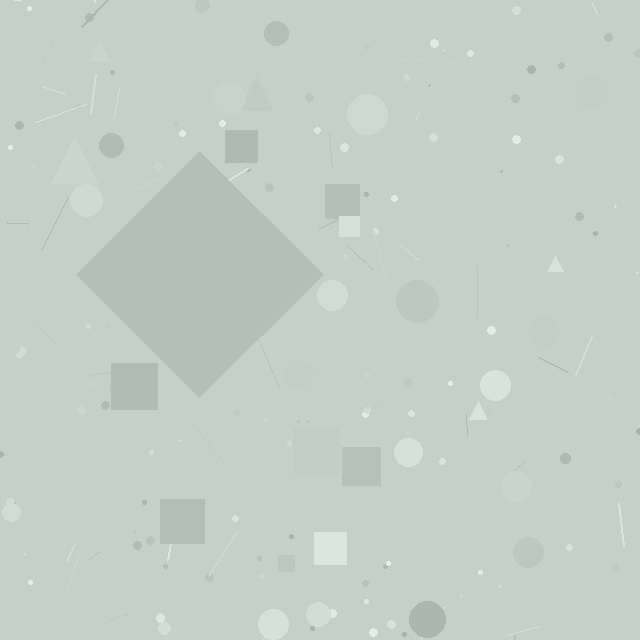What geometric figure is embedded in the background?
A diamond is embedded in the background.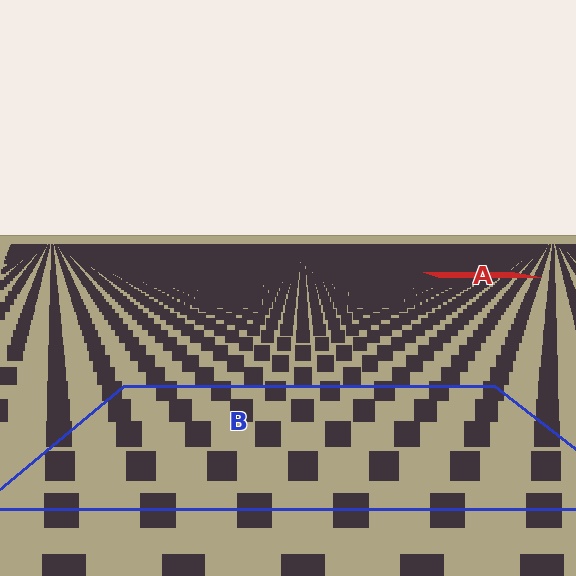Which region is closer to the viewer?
Region B is closer. The texture elements there are larger and more spread out.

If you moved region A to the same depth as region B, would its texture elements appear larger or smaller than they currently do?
They would appear larger. At a closer depth, the same texture elements are projected at a bigger on-screen size.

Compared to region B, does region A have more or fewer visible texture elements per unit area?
Region A has more texture elements per unit area — they are packed more densely because it is farther away.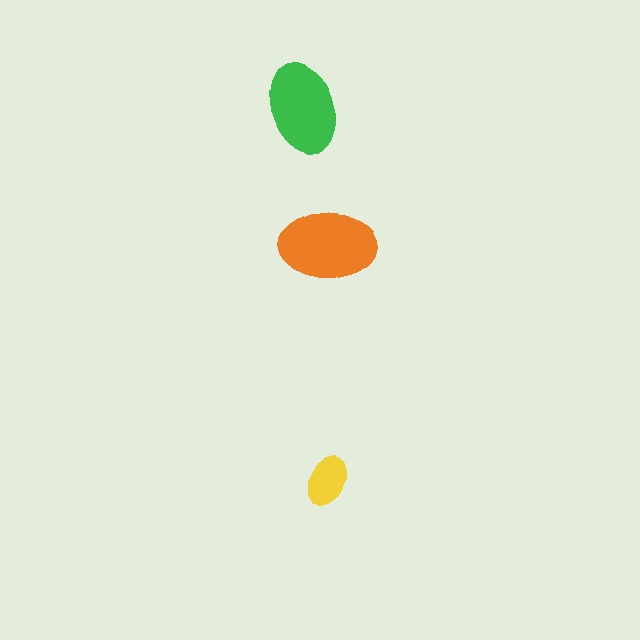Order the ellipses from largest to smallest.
the orange one, the green one, the yellow one.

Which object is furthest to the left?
The green ellipse is leftmost.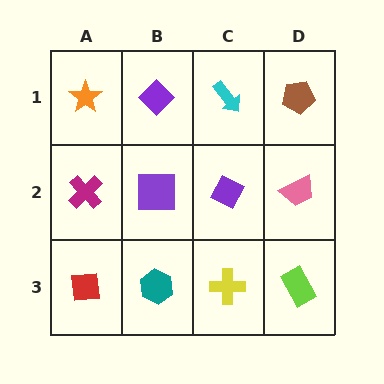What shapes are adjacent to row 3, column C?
A purple diamond (row 2, column C), a teal hexagon (row 3, column B), a lime rectangle (row 3, column D).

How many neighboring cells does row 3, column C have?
3.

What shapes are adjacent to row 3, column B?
A purple square (row 2, column B), a red square (row 3, column A), a yellow cross (row 3, column C).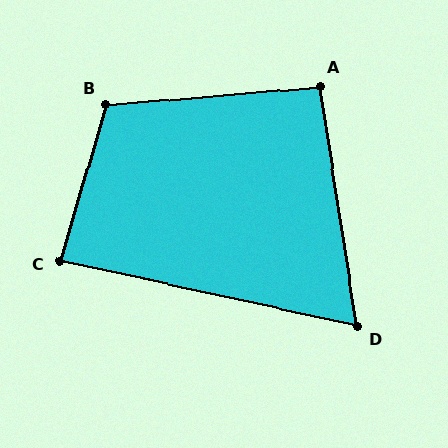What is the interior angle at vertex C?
Approximately 86 degrees (approximately right).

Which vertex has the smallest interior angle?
D, at approximately 69 degrees.